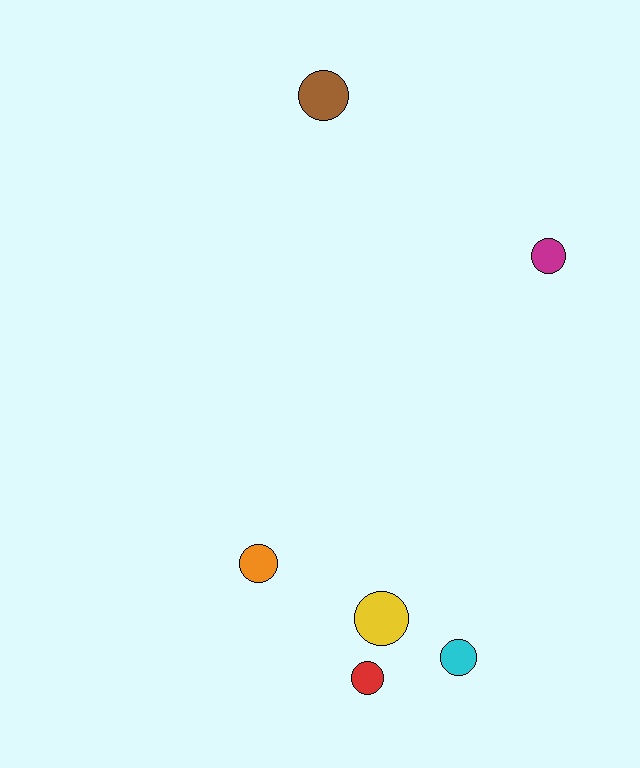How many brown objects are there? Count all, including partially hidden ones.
There is 1 brown object.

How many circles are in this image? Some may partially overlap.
There are 6 circles.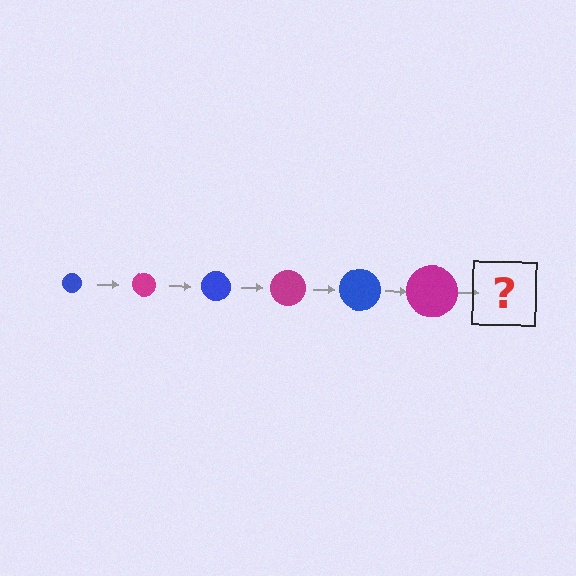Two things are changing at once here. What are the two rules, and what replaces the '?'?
The two rules are that the circle grows larger each step and the color cycles through blue and magenta. The '?' should be a blue circle, larger than the previous one.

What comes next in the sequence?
The next element should be a blue circle, larger than the previous one.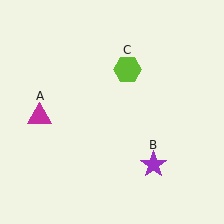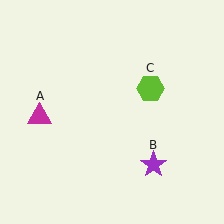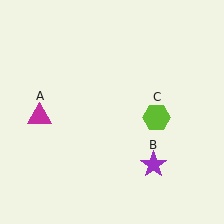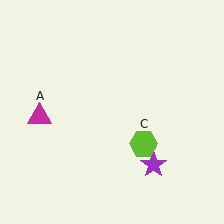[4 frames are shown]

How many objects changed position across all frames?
1 object changed position: lime hexagon (object C).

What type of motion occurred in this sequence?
The lime hexagon (object C) rotated clockwise around the center of the scene.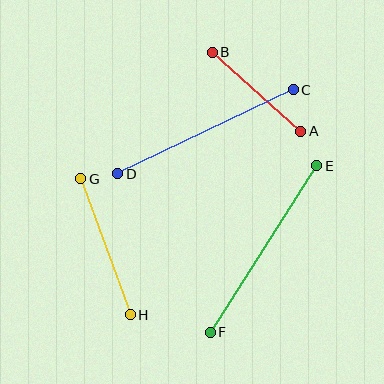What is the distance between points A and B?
The distance is approximately 119 pixels.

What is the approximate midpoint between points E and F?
The midpoint is at approximately (264, 249) pixels.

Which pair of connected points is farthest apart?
Points E and F are farthest apart.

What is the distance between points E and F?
The distance is approximately 197 pixels.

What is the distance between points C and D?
The distance is approximately 195 pixels.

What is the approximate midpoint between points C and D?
The midpoint is at approximately (206, 132) pixels.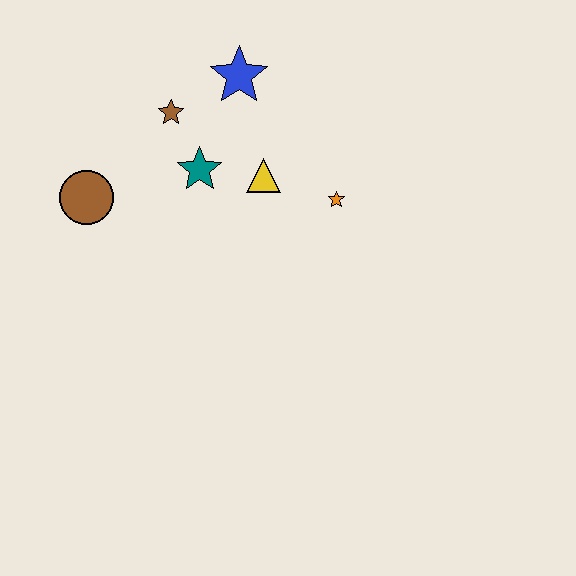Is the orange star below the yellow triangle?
Yes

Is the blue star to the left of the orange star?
Yes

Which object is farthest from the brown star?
The orange star is farthest from the brown star.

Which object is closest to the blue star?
The brown star is closest to the blue star.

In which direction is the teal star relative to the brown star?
The teal star is below the brown star.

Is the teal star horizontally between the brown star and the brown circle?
No